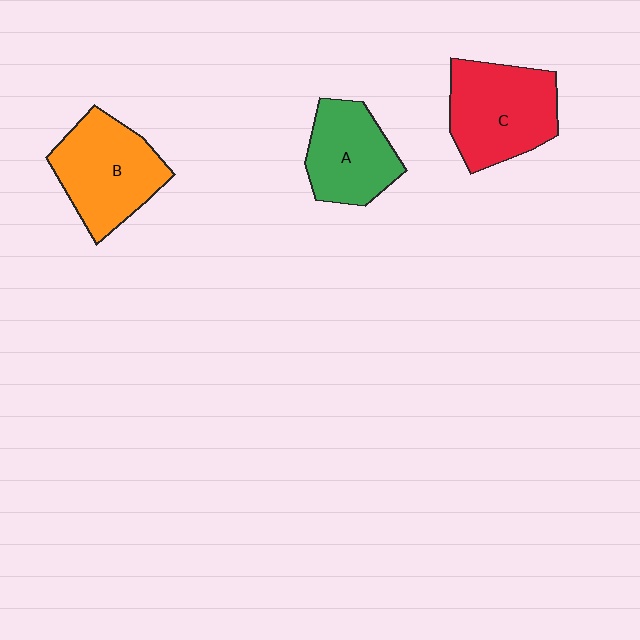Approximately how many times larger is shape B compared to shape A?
Approximately 1.2 times.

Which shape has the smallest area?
Shape A (green).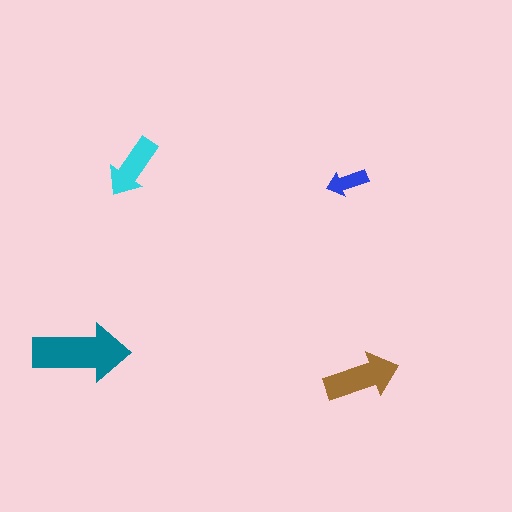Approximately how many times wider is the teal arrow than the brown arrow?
About 1.5 times wider.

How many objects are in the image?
There are 4 objects in the image.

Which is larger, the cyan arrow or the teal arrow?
The teal one.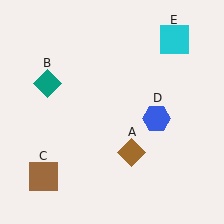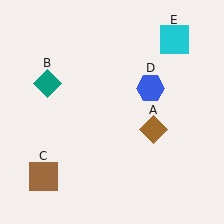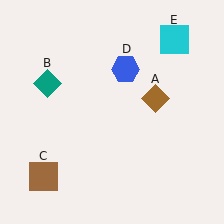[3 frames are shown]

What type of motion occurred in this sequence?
The brown diamond (object A), blue hexagon (object D) rotated counterclockwise around the center of the scene.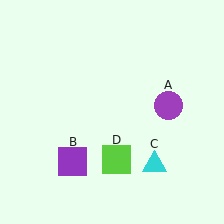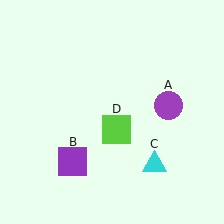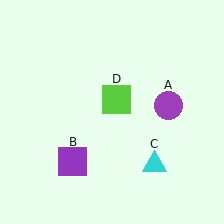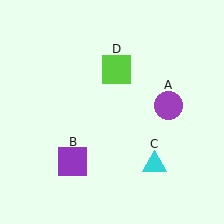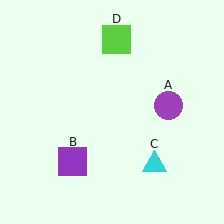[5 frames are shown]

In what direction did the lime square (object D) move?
The lime square (object D) moved up.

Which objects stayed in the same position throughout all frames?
Purple circle (object A) and purple square (object B) and cyan triangle (object C) remained stationary.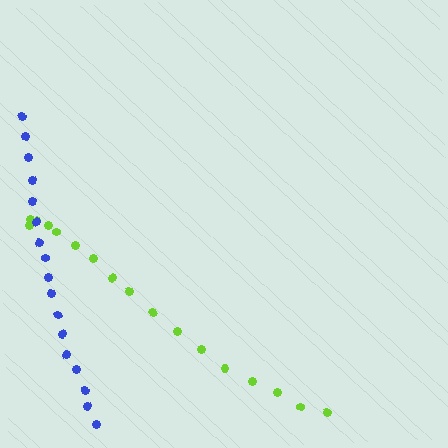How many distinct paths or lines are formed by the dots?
There are 2 distinct paths.